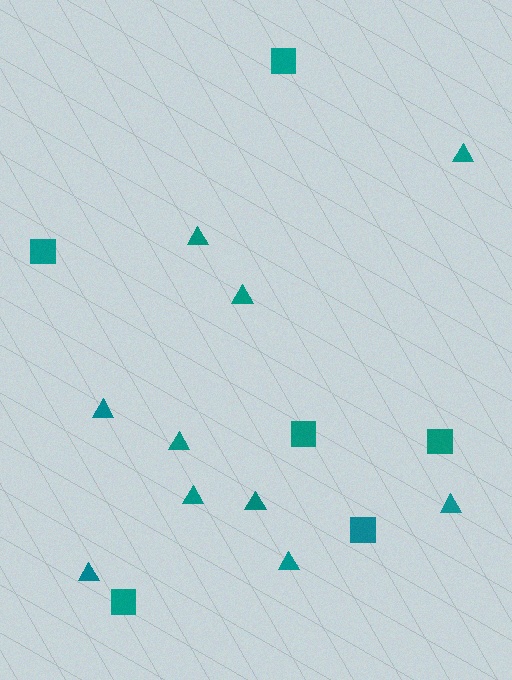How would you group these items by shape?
There are 2 groups: one group of triangles (10) and one group of squares (6).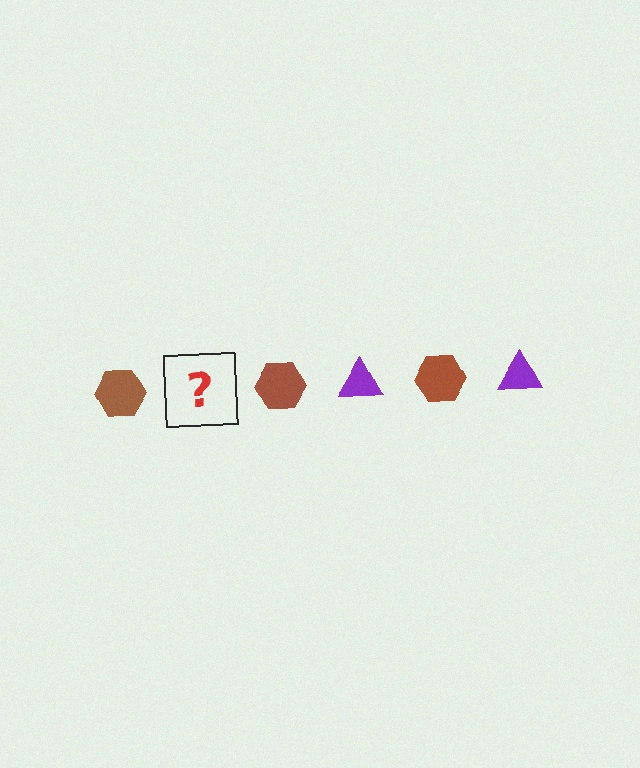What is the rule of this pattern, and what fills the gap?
The rule is that the pattern alternates between brown hexagon and purple triangle. The gap should be filled with a purple triangle.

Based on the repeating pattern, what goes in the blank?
The blank should be a purple triangle.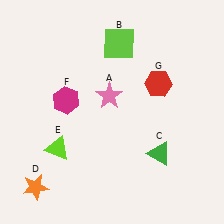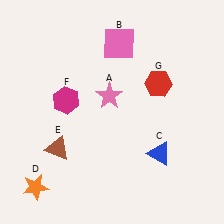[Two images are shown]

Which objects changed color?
B changed from lime to pink. C changed from green to blue. E changed from lime to brown.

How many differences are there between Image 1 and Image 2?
There are 3 differences between the two images.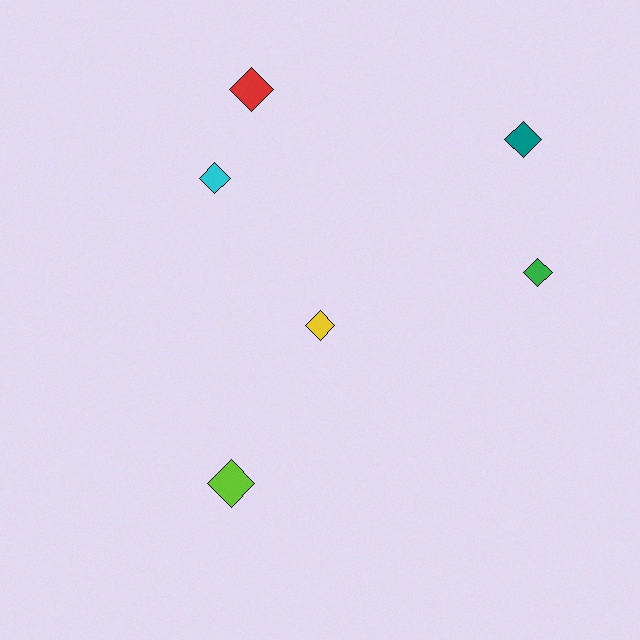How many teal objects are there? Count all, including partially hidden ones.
There is 1 teal object.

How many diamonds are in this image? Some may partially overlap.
There are 6 diamonds.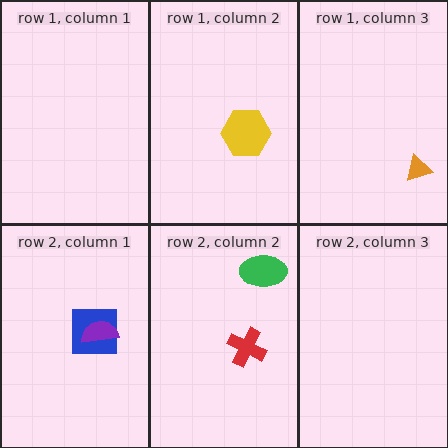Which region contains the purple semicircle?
The row 2, column 1 region.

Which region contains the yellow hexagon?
The row 1, column 2 region.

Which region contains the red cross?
The row 2, column 2 region.